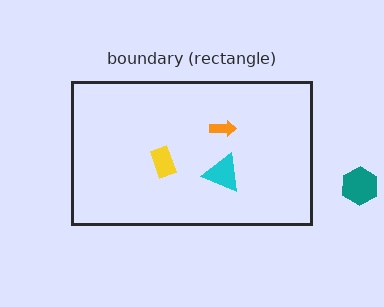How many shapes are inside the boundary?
3 inside, 1 outside.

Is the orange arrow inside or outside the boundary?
Inside.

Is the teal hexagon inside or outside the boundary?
Outside.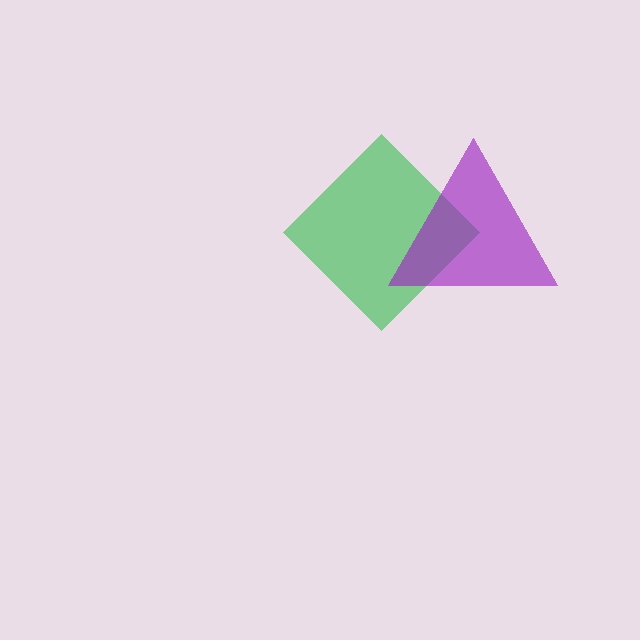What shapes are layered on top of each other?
The layered shapes are: a green diamond, a purple triangle.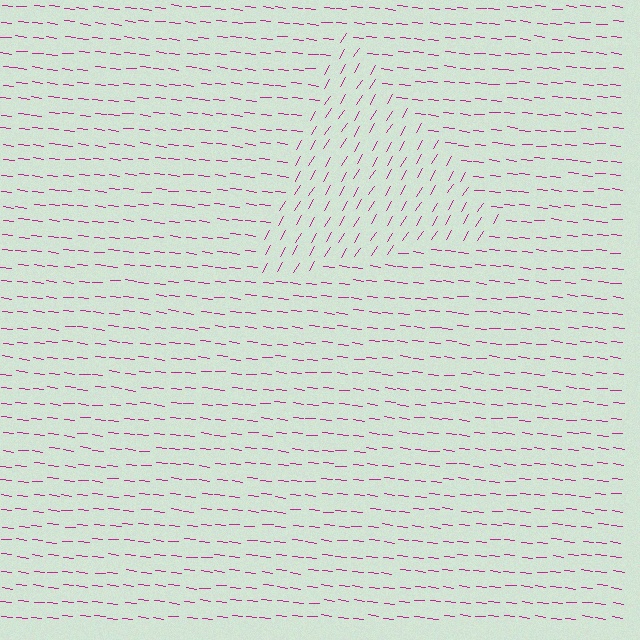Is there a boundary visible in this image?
Yes, there is a texture boundary formed by a change in line orientation.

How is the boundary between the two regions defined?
The boundary is defined purely by a change in line orientation (approximately 65 degrees difference). All lines are the same color and thickness.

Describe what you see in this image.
The image is filled with small magenta line segments. A triangle region in the image has lines oriented differently from the surrounding lines, creating a visible texture boundary.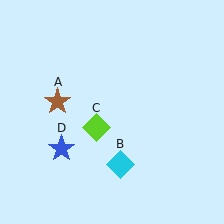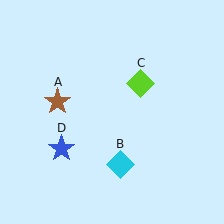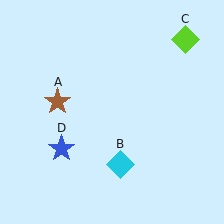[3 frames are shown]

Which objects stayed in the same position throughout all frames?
Brown star (object A) and cyan diamond (object B) and blue star (object D) remained stationary.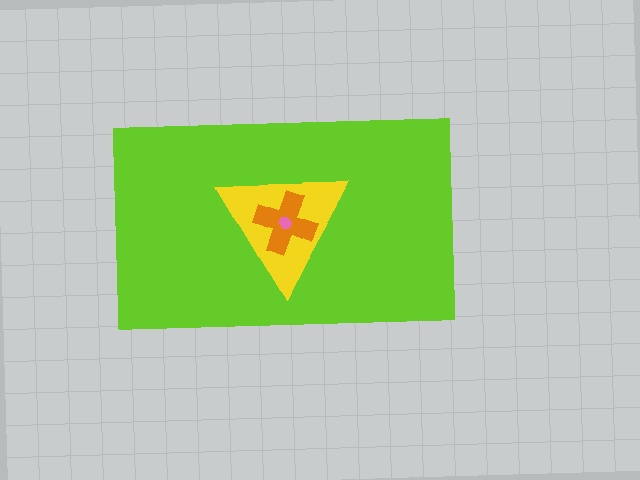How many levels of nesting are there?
4.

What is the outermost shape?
The lime rectangle.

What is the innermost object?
The pink hexagon.